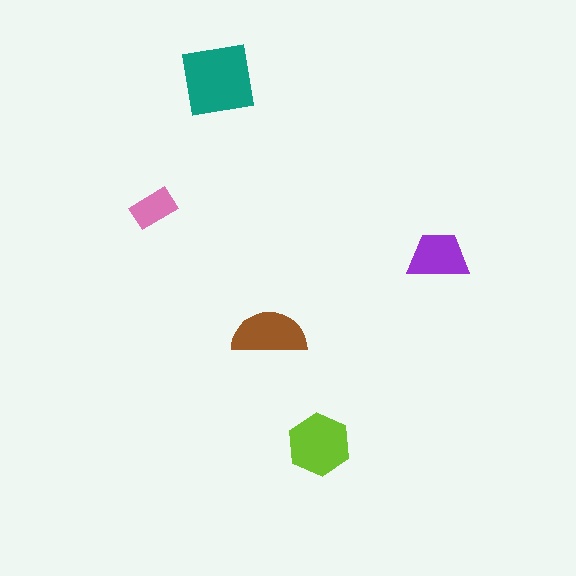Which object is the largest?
The teal square.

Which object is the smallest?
The pink rectangle.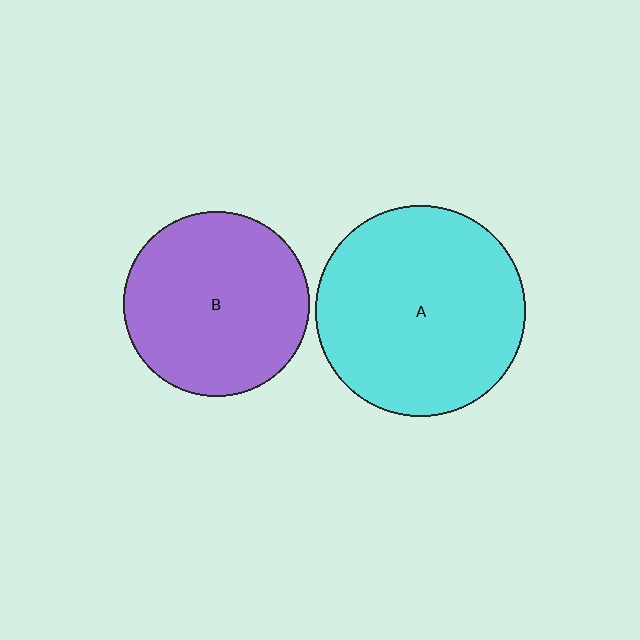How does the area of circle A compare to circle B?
Approximately 1.3 times.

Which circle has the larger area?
Circle A (cyan).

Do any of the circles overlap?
No, none of the circles overlap.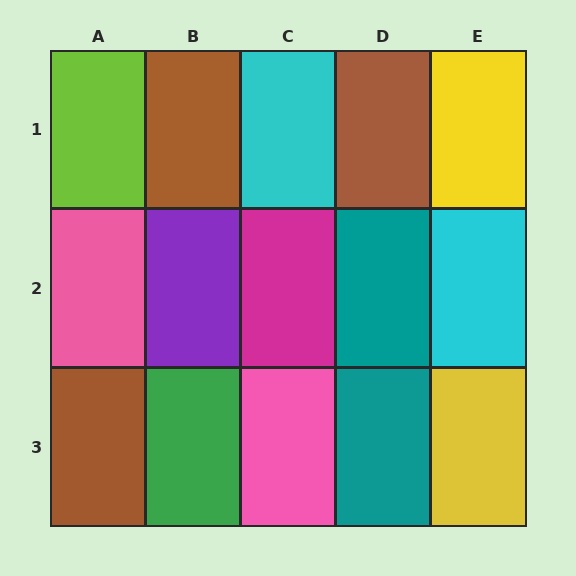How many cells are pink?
2 cells are pink.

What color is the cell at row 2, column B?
Purple.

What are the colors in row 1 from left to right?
Lime, brown, cyan, brown, yellow.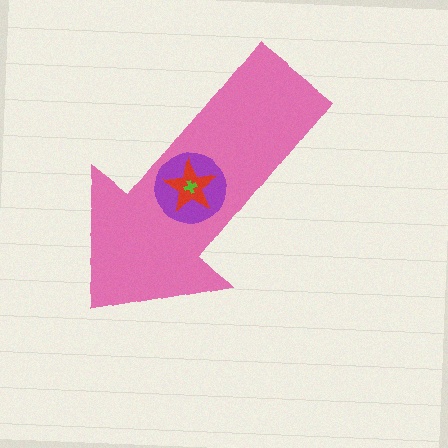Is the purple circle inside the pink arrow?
Yes.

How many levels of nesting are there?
4.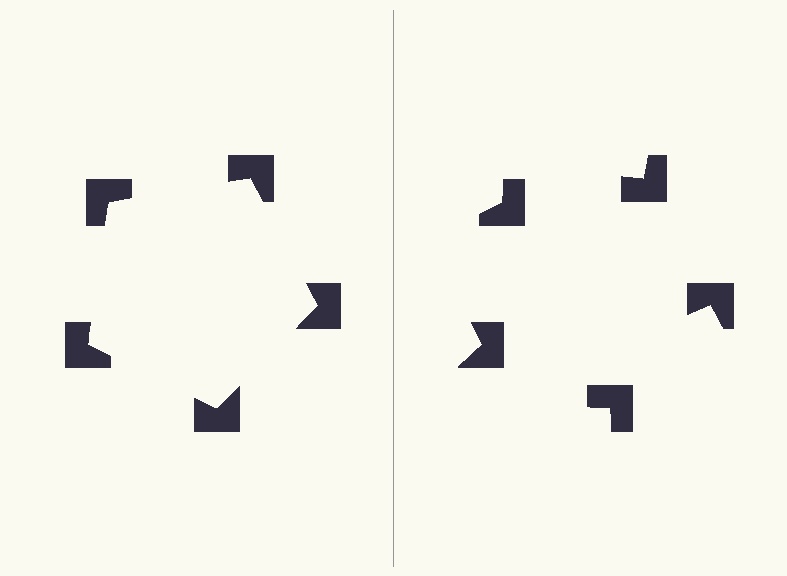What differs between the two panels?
The notched squares are positioned identically on both sides; only the wedge orientations differ. On the left they align to a pentagon; on the right they are misaligned.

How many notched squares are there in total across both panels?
10 — 5 on each side.